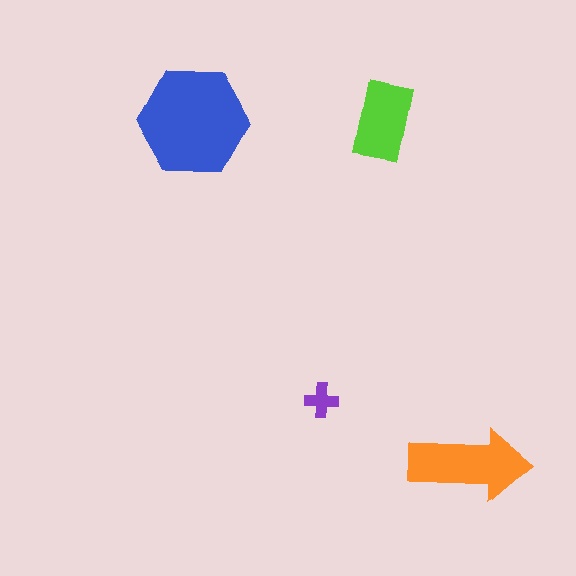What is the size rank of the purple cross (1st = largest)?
4th.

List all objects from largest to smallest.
The blue hexagon, the orange arrow, the lime rectangle, the purple cross.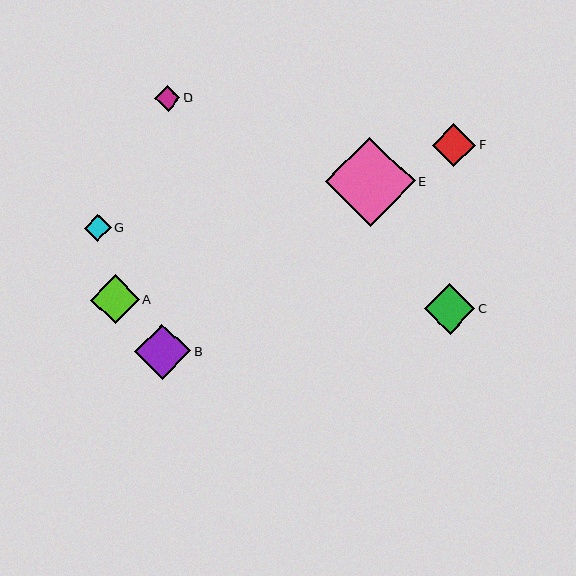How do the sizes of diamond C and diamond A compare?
Diamond C and diamond A are approximately the same size.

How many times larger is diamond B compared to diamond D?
Diamond B is approximately 2.2 times the size of diamond D.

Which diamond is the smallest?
Diamond D is the smallest with a size of approximately 26 pixels.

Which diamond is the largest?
Diamond E is the largest with a size of approximately 89 pixels.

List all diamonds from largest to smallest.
From largest to smallest: E, B, C, A, F, G, D.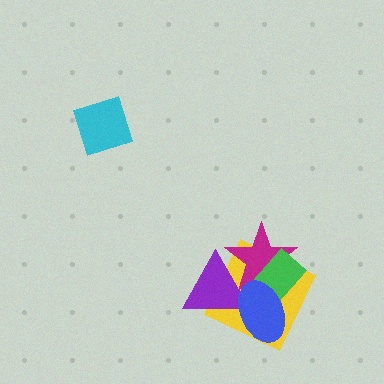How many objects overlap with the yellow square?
4 objects overlap with the yellow square.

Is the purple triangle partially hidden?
Yes, it is partially covered by another shape.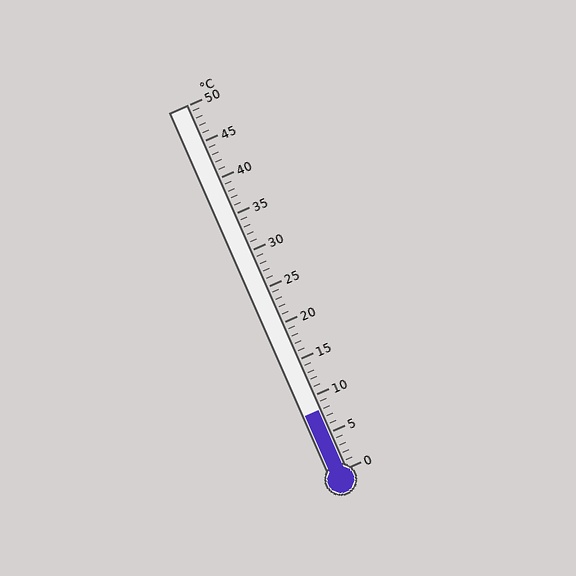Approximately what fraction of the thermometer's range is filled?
The thermometer is filled to approximately 15% of its range.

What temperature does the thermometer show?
The thermometer shows approximately 8°C.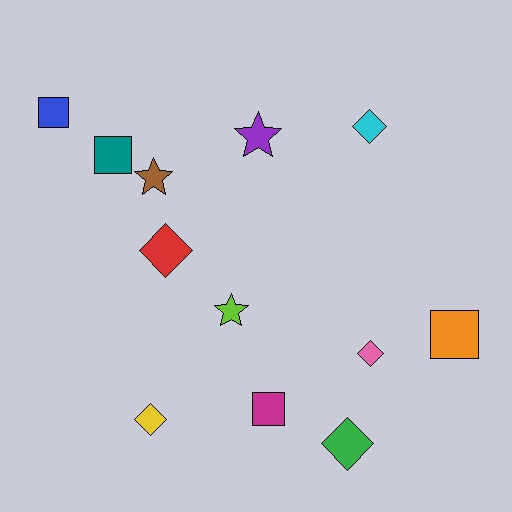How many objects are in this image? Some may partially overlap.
There are 12 objects.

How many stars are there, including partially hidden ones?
There are 3 stars.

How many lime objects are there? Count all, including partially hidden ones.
There is 1 lime object.